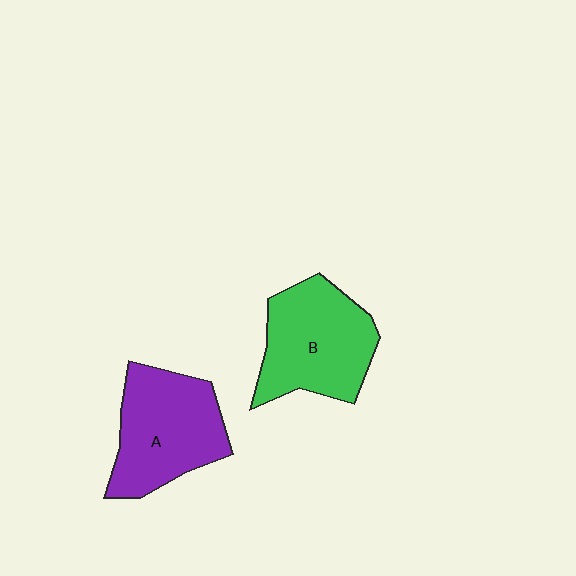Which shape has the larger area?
Shape B (green).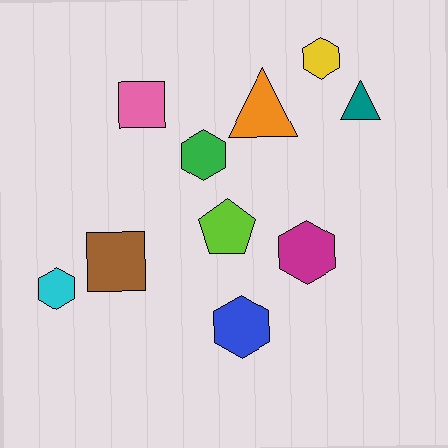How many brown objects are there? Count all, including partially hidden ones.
There is 1 brown object.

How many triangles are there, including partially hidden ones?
There are 2 triangles.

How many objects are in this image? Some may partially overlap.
There are 10 objects.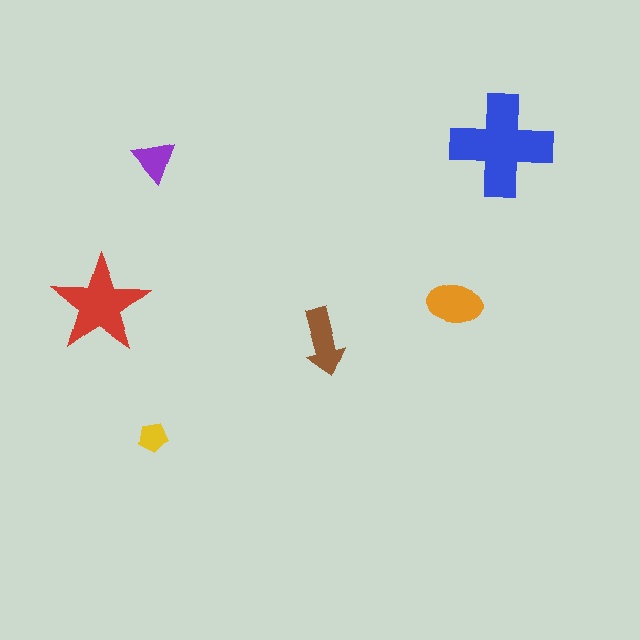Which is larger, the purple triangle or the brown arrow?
The brown arrow.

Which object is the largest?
The blue cross.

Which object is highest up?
The blue cross is topmost.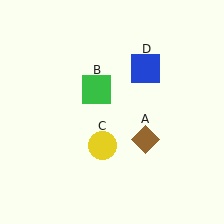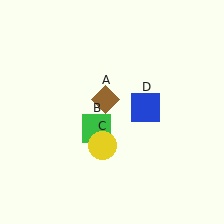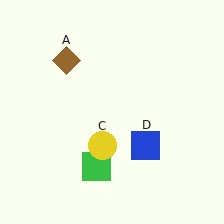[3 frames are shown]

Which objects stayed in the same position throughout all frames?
Yellow circle (object C) remained stationary.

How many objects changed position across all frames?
3 objects changed position: brown diamond (object A), green square (object B), blue square (object D).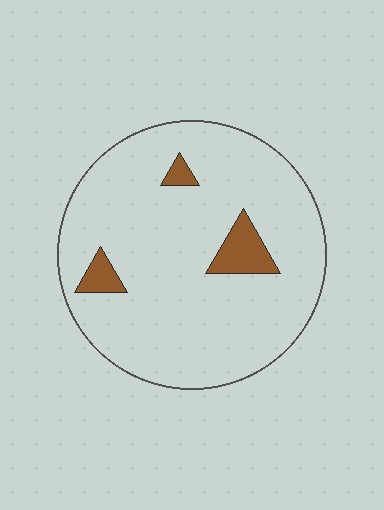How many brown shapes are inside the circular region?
3.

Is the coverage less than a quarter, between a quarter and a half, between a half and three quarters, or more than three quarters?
Less than a quarter.